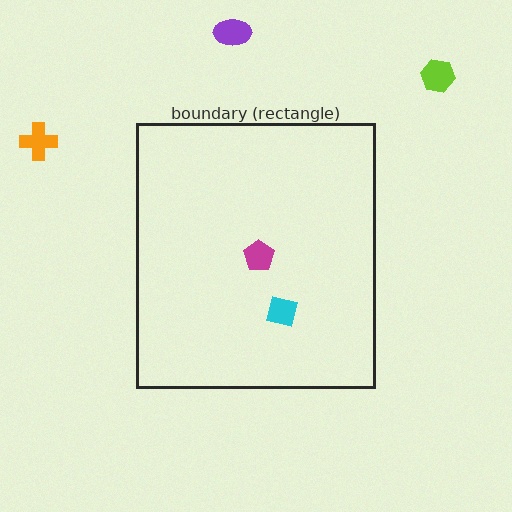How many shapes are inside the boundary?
2 inside, 3 outside.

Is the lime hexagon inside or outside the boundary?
Outside.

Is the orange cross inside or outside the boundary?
Outside.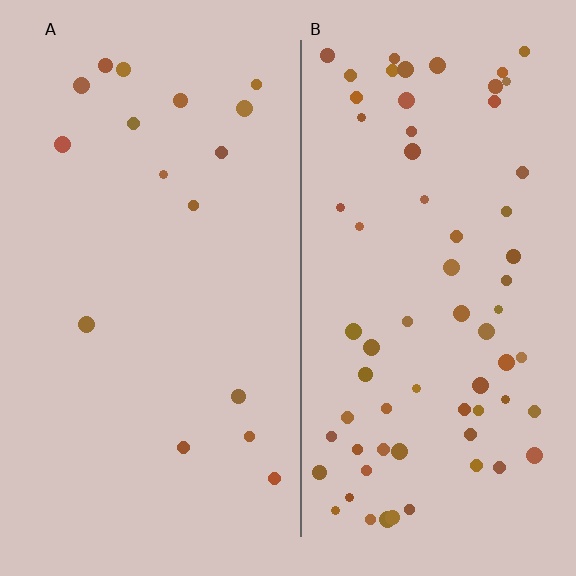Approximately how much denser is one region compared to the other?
Approximately 4.0× — region B over region A.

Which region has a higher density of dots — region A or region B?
B (the right).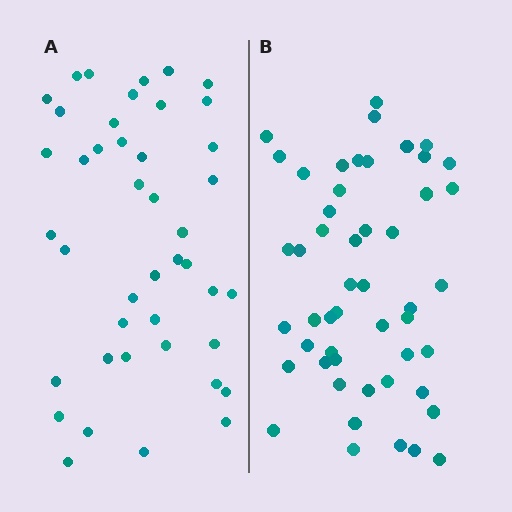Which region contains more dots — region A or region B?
Region B (the right region) has more dots.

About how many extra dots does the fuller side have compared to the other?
Region B has roughly 8 or so more dots than region A.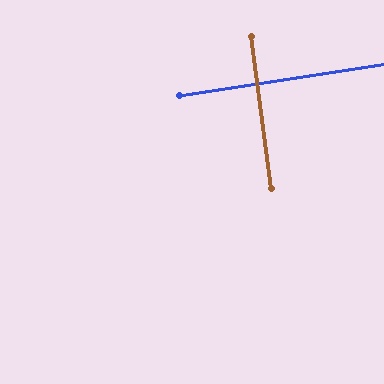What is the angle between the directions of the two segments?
Approximately 89 degrees.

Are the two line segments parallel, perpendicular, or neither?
Perpendicular — they meet at approximately 89°.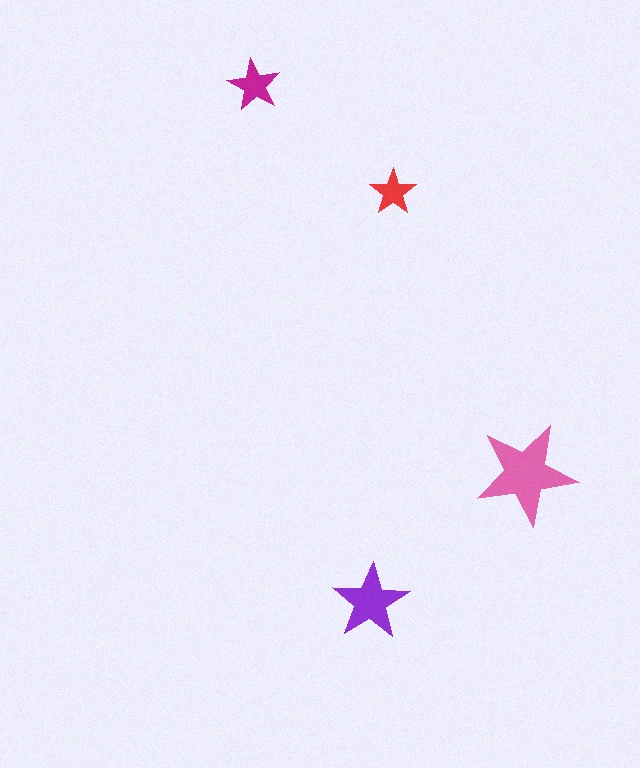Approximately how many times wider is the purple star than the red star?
About 1.5 times wider.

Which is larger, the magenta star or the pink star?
The pink one.